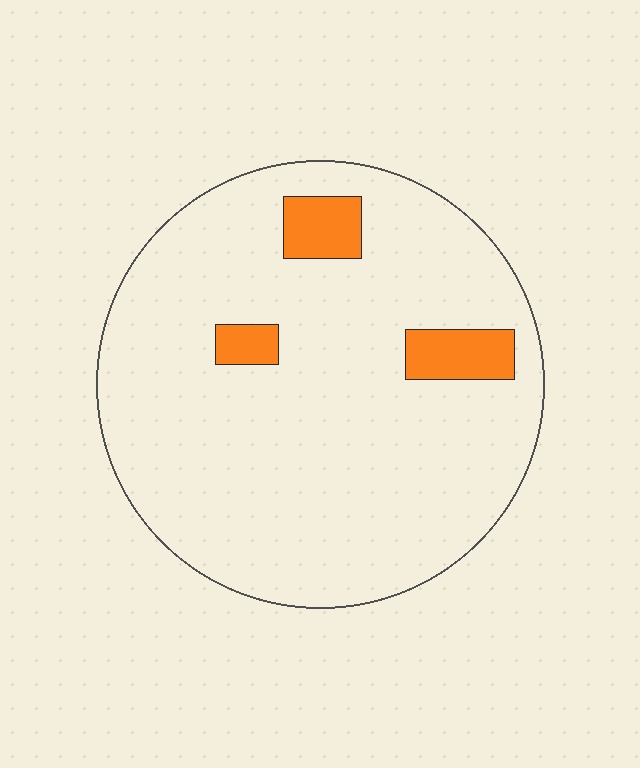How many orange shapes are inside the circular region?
3.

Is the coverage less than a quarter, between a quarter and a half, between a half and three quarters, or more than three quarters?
Less than a quarter.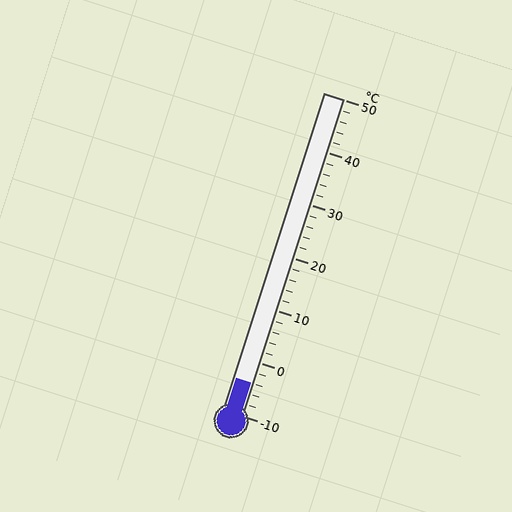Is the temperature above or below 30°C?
The temperature is below 30°C.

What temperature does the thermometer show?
The thermometer shows approximately -4°C.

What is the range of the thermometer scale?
The thermometer scale ranges from -10°C to 50°C.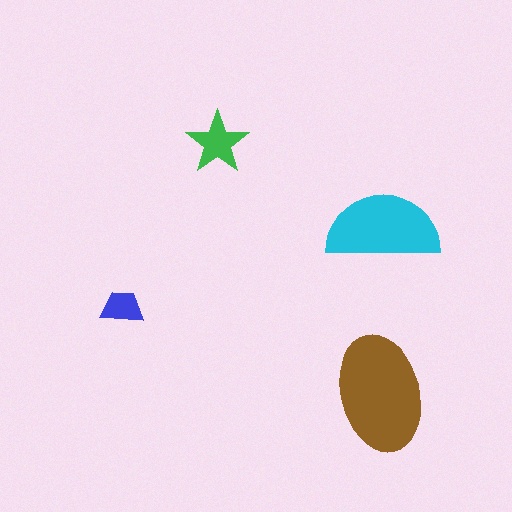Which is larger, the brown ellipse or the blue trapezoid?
The brown ellipse.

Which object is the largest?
The brown ellipse.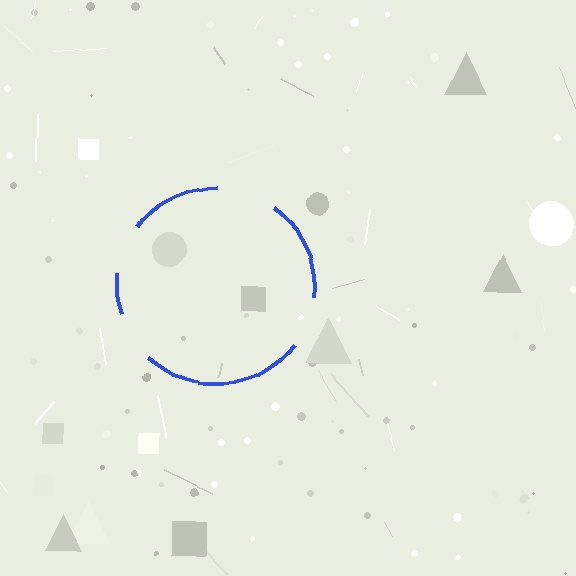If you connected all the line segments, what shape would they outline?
They would outline a circle.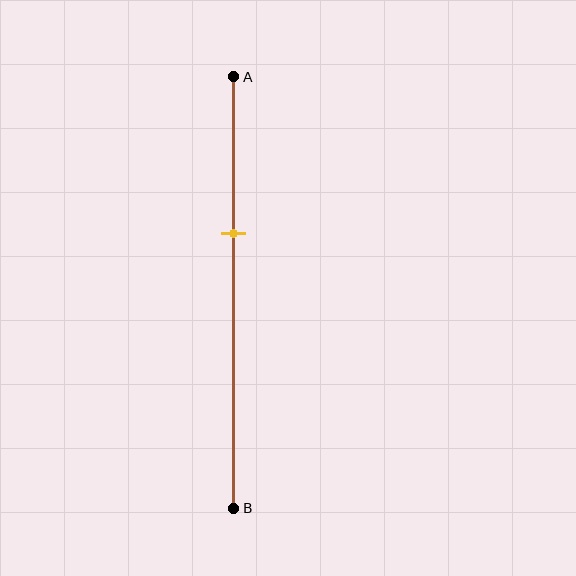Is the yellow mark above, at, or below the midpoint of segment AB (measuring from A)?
The yellow mark is above the midpoint of segment AB.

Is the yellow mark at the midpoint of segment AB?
No, the mark is at about 35% from A, not at the 50% midpoint.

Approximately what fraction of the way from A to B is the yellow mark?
The yellow mark is approximately 35% of the way from A to B.